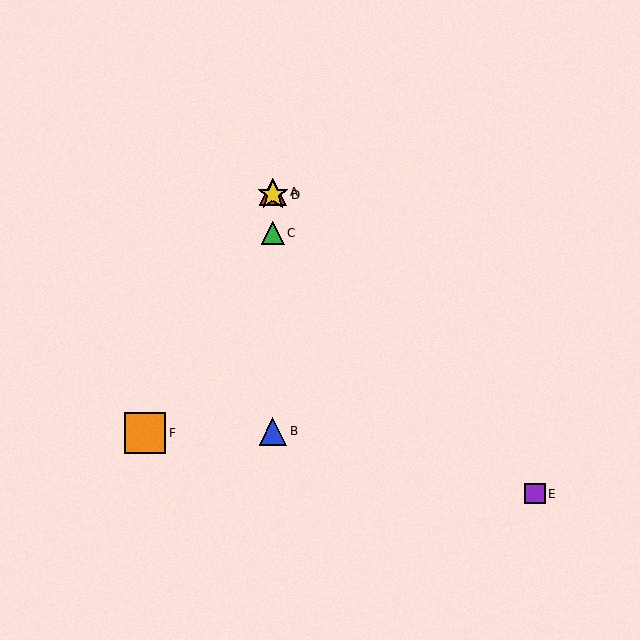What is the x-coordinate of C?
Object C is at x≈273.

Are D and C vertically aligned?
Yes, both are at x≈273.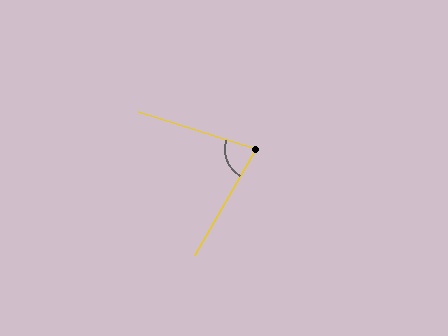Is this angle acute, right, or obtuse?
It is acute.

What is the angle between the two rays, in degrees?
Approximately 78 degrees.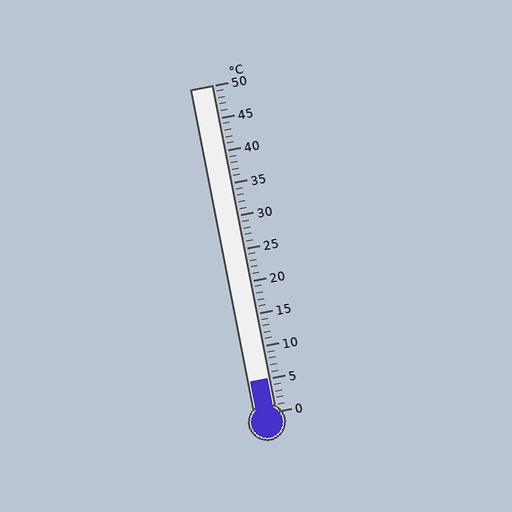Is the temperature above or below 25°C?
The temperature is below 25°C.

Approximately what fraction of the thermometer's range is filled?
The thermometer is filled to approximately 10% of its range.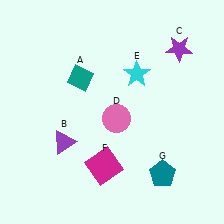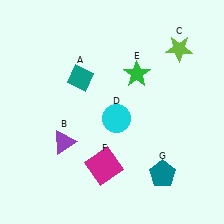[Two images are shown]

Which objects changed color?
C changed from purple to lime. D changed from pink to cyan. E changed from cyan to green.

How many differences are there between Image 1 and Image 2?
There are 3 differences between the two images.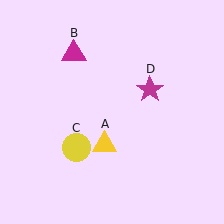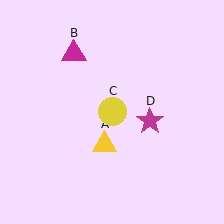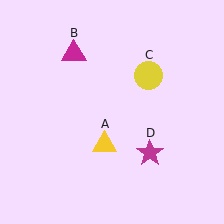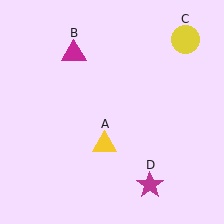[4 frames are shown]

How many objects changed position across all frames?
2 objects changed position: yellow circle (object C), magenta star (object D).